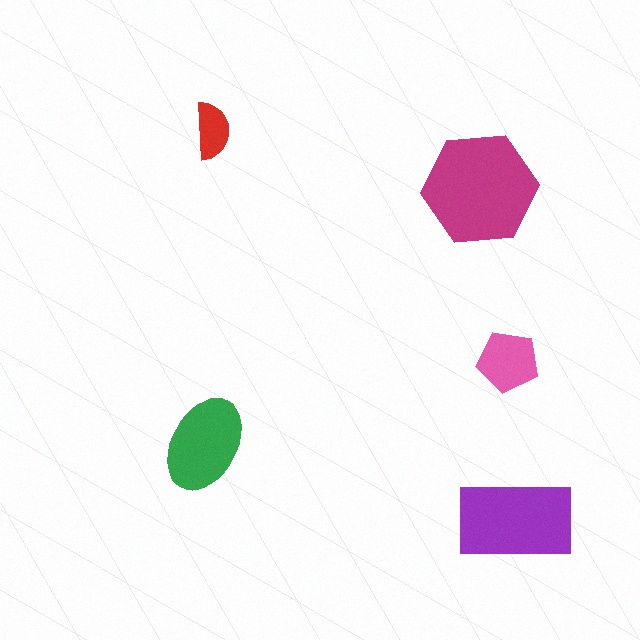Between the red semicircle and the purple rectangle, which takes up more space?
The purple rectangle.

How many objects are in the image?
There are 5 objects in the image.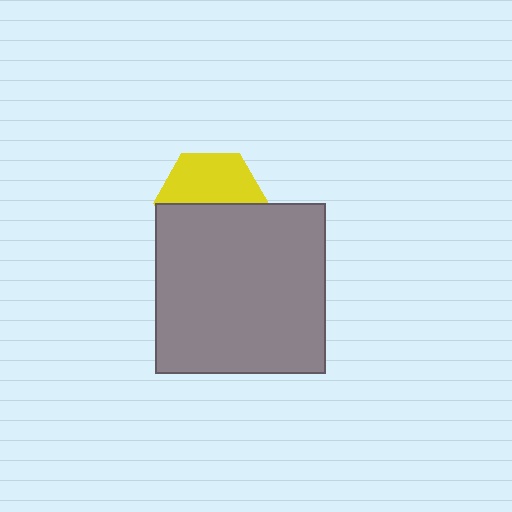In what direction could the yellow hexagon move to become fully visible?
The yellow hexagon could move up. That would shift it out from behind the gray square entirely.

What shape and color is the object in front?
The object in front is a gray square.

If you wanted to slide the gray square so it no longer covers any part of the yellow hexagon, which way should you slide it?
Slide it down — that is the most direct way to separate the two shapes.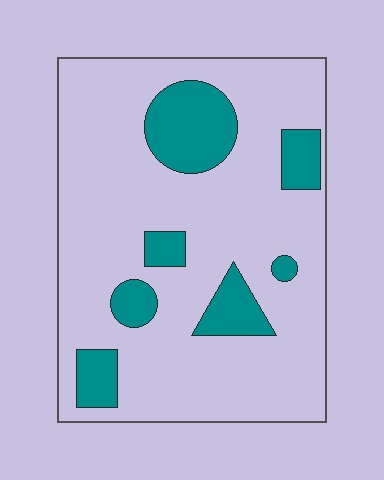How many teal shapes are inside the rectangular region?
7.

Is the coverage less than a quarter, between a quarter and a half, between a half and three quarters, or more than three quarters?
Less than a quarter.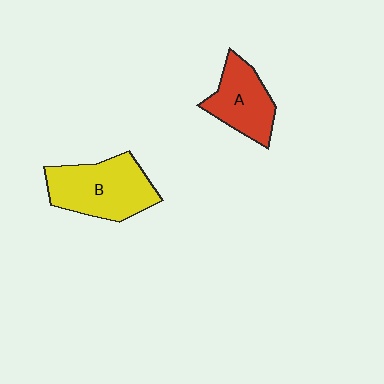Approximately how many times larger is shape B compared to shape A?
Approximately 1.4 times.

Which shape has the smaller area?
Shape A (red).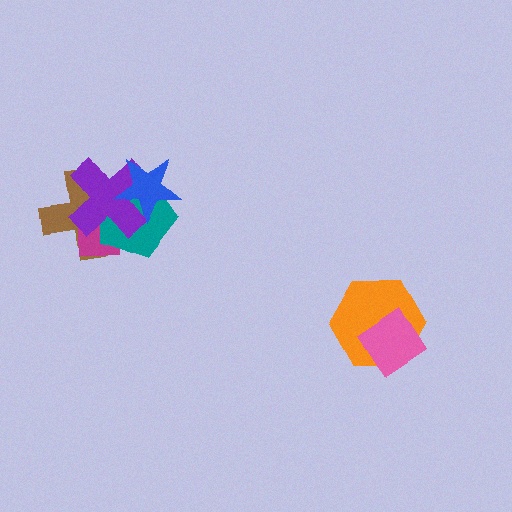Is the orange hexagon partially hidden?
Yes, it is partially covered by another shape.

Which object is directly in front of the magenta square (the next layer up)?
The teal pentagon is directly in front of the magenta square.